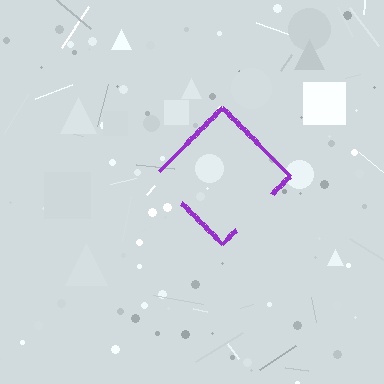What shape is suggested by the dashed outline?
The dashed outline suggests a diamond.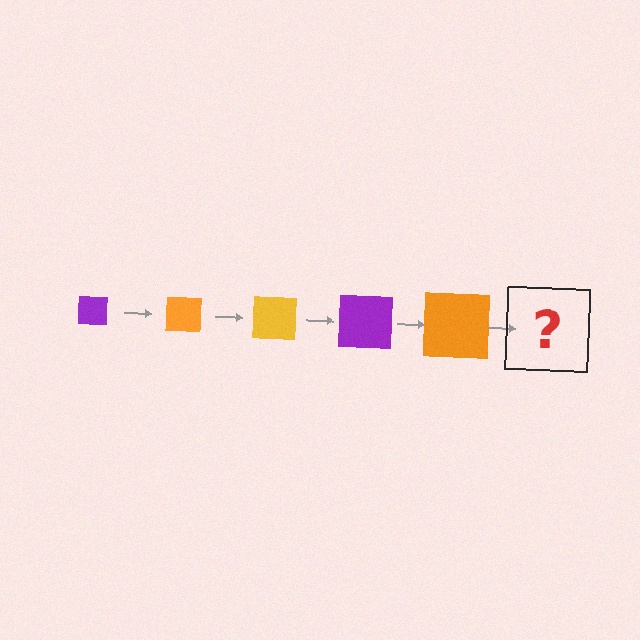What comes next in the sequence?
The next element should be a yellow square, larger than the previous one.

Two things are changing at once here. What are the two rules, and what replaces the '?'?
The two rules are that the square grows larger each step and the color cycles through purple, orange, and yellow. The '?' should be a yellow square, larger than the previous one.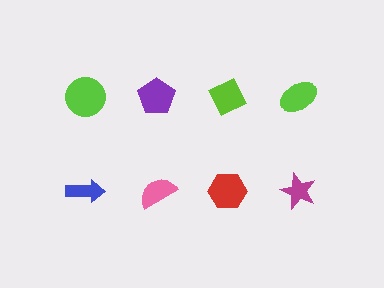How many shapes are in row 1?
4 shapes.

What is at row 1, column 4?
A lime ellipse.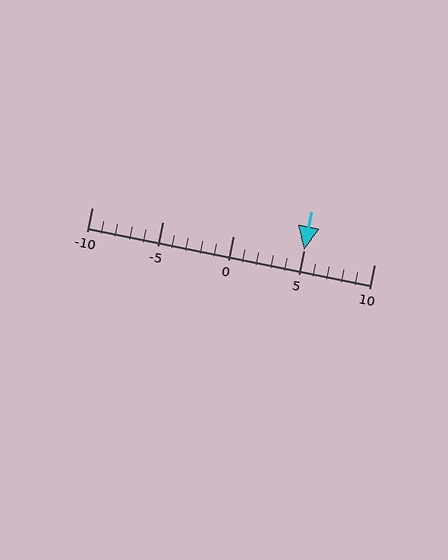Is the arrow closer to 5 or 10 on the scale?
The arrow is closer to 5.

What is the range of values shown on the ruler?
The ruler shows values from -10 to 10.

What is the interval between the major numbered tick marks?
The major tick marks are spaced 5 units apart.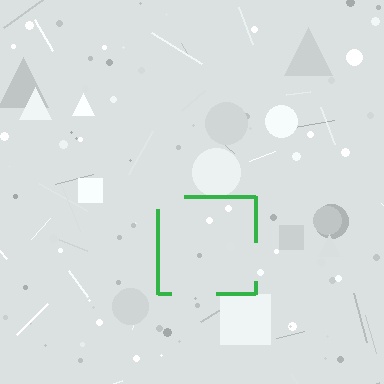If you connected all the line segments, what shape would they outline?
They would outline a square.